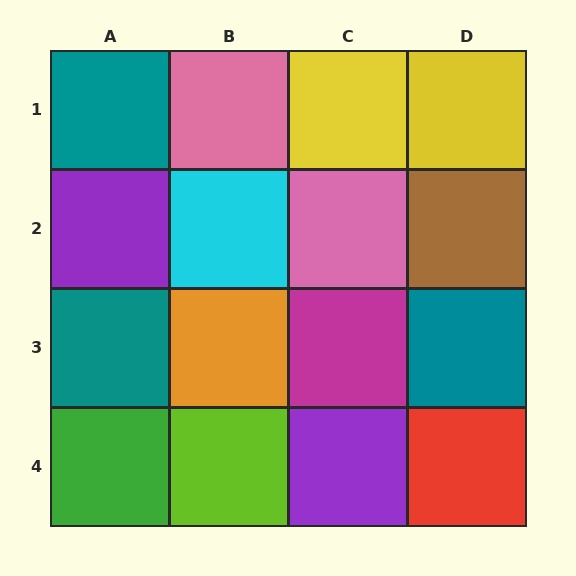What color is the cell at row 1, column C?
Yellow.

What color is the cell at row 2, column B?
Cyan.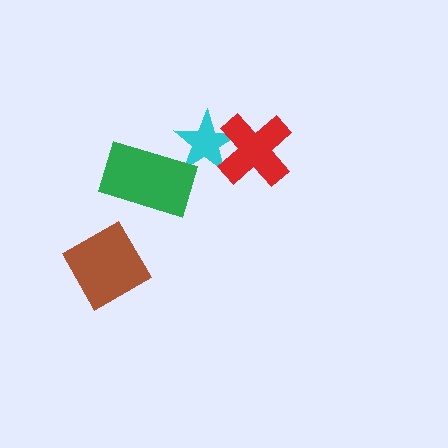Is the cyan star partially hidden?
Yes, it is partially covered by another shape.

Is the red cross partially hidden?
No, no other shape covers it.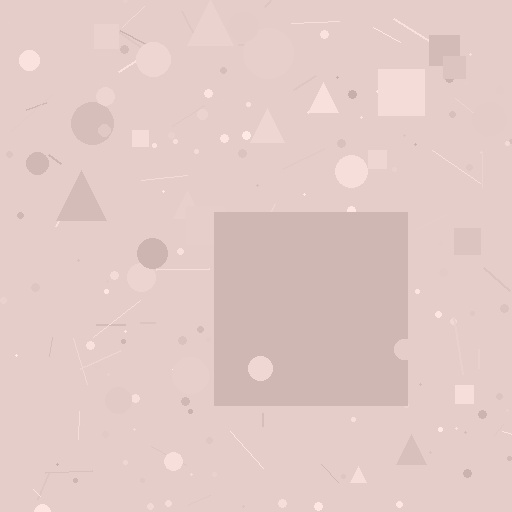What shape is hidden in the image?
A square is hidden in the image.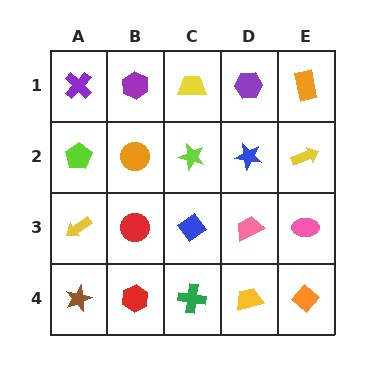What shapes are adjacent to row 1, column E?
A yellow arrow (row 2, column E), a purple hexagon (row 1, column D).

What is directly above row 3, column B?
An orange circle.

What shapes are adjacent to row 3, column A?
A lime pentagon (row 2, column A), a brown star (row 4, column A), a red circle (row 3, column B).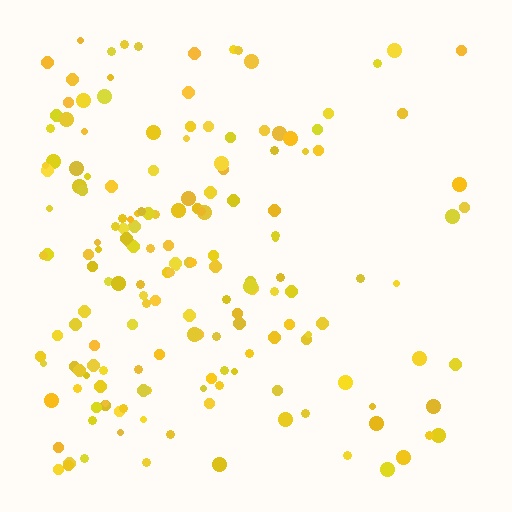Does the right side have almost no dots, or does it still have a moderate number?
Still a moderate number, just noticeably fewer than the left.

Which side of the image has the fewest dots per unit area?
The right.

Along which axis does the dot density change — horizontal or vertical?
Horizontal.